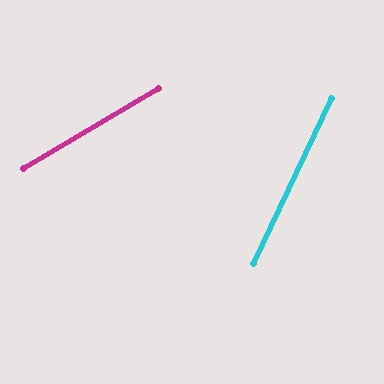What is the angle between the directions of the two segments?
Approximately 34 degrees.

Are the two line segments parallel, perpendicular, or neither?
Neither parallel nor perpendicular — they differ by about 34°.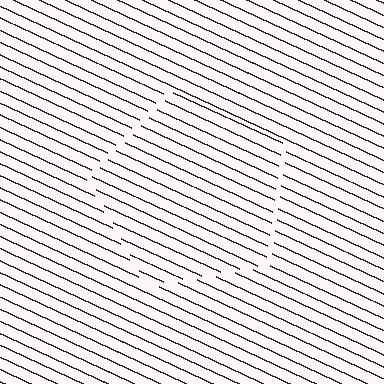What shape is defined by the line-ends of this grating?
An illusory pentagon. The interior of the shape contains the same grating, shifted by half a period — the contour is defined by the phase discontinuity where line-ends from the inner and outer gratings abut.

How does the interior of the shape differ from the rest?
The interior of the shape contains the same grating, shifted by half a period — the contour is defined by the phase discontinuity where line-ends from the inner and outer gratings abut.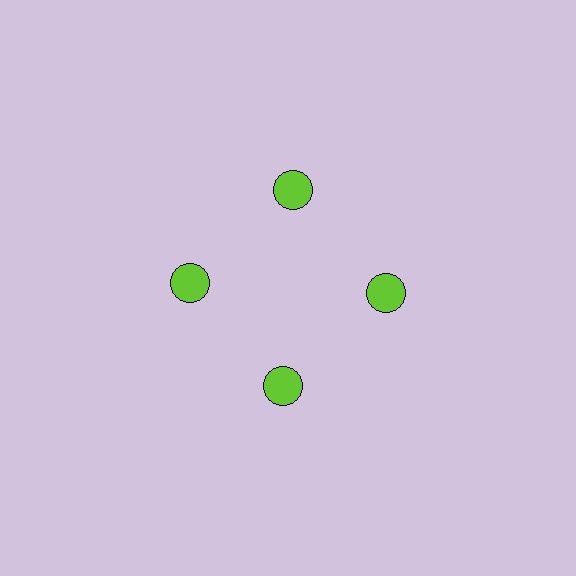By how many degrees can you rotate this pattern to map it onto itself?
The pattern maps onto itself every 90 degrees of rotation.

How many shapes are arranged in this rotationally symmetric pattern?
There are 4 shapes, arranged in 4 groups of 1.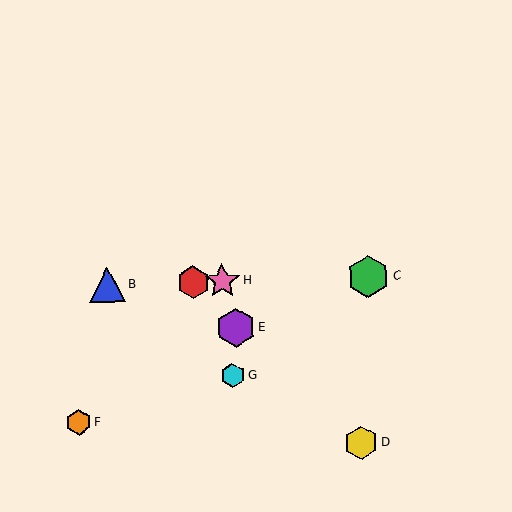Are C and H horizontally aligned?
Yes, both are at y≈277.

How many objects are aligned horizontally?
4 objects (A, B, C, H) are aligned horizontally.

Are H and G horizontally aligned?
No, H is at y≈281 and G is at y≈376.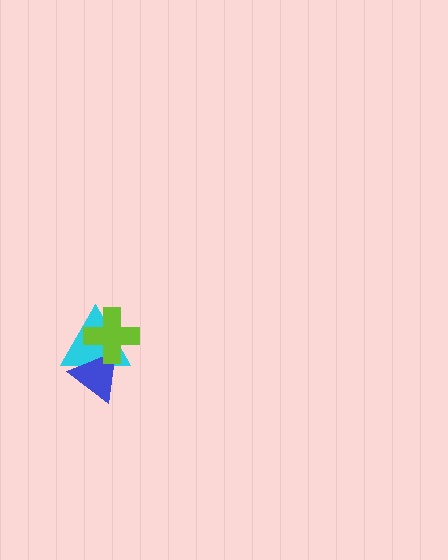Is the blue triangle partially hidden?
Yes, it is partially covered by another shape.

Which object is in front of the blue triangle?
The lime cross is in front of the blue triangle.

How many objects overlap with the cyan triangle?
2 objects overlap with the cyan triangle.